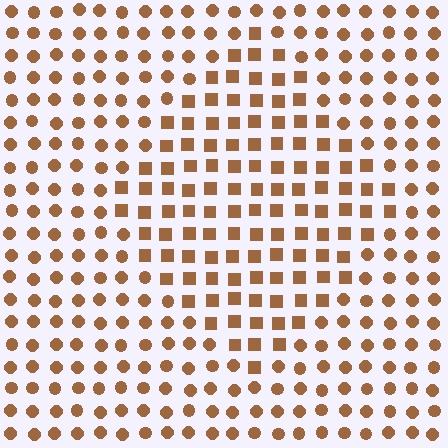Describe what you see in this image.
The image is filled with small brown elements arranged in a uniform grid. A diamond-shaped region contains squares, while the surrounding area contains circles. The boundary is defined purely by the change in element shape.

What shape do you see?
I see a diamond.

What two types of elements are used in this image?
The image uses squares inside the diamond region and circles outside it.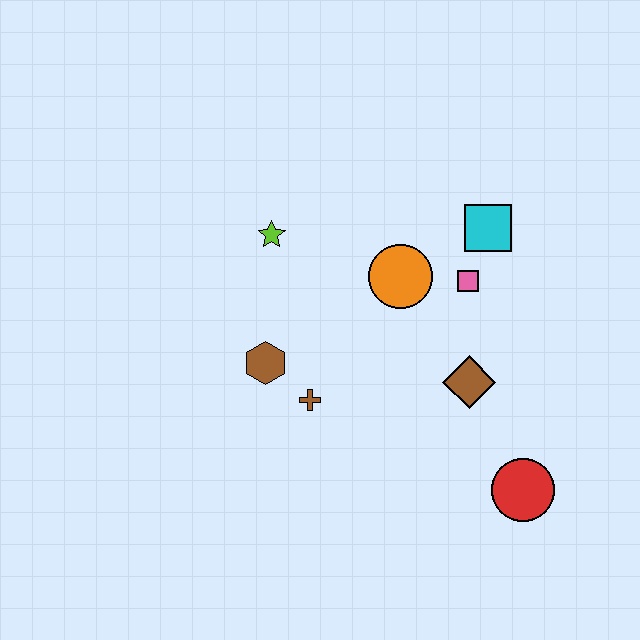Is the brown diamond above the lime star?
No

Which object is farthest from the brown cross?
The cyan square is farthest from the brown cross.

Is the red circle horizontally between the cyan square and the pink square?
No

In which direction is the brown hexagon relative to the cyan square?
The brown hexagon is to the left of the cyan square.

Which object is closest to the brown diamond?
The pink square is closest to the brown diamond.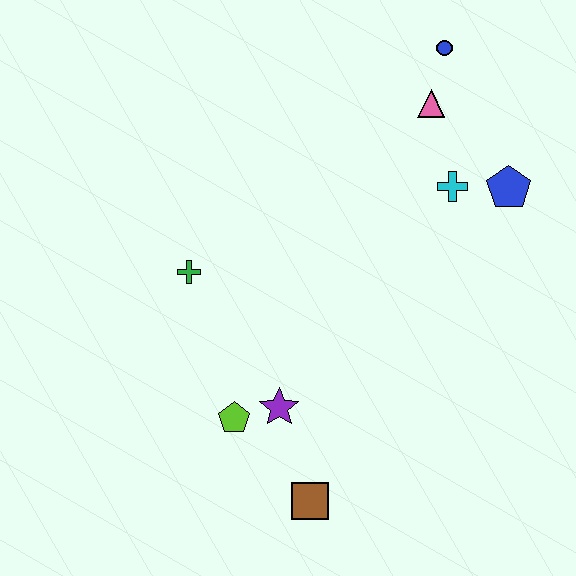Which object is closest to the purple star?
The lime pentagon is closest to the purple star.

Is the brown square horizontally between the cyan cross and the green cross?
Yes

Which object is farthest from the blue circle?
The brown square is farthest from the blue circle.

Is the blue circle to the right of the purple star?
Yes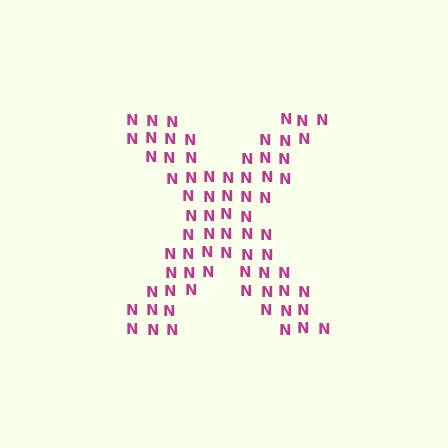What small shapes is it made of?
It is made of small letter N's.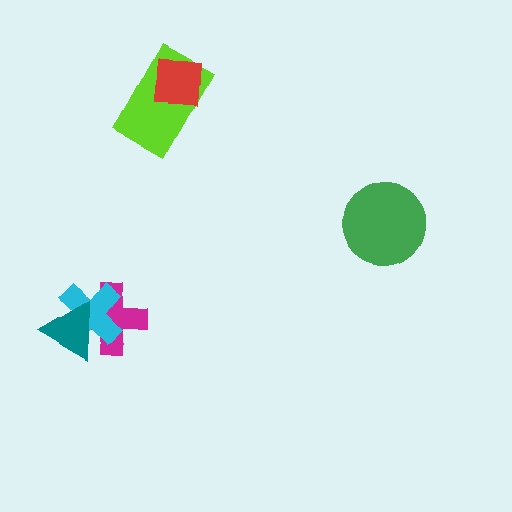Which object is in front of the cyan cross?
The teal triangle is in front of the cyan cross.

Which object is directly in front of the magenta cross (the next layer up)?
The cyan cross is directly in front of the magenta cross.